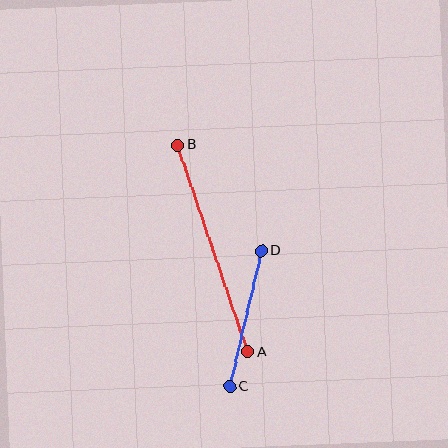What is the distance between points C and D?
The distance is approximately 140 pixels.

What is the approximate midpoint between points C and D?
The midpoint is at approximately (246, 319) pixels.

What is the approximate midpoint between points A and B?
The midpoint is at approximately (213, 249) pixels.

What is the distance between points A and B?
The distance is approximately 218 pixels.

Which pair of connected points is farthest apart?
Points A and B are farthest apart.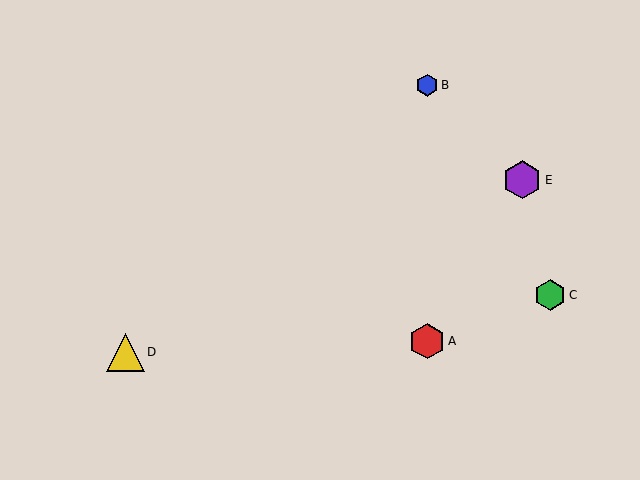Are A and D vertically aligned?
No, A is at x≈427 and D is at x≈125.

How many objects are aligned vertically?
2 objects (A, B) are aligned vertically.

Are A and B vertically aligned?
Yes, both are at x≈427.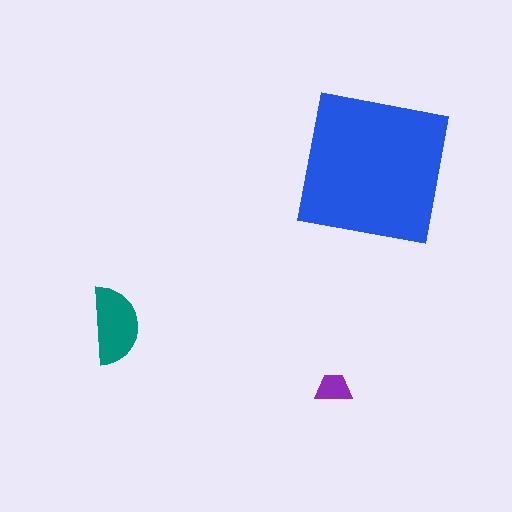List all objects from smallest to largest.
The purple trapezoid, the teal semicircle, the blue square.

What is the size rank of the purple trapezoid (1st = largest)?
3rd.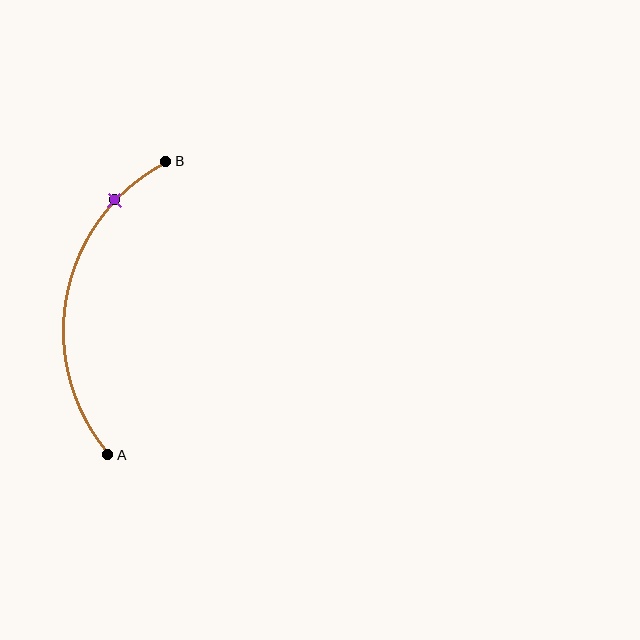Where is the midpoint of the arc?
The arc midpoint is the point on the curve farthest from the straight line joining A and B. It sits to the left of that line.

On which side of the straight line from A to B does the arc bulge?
The arc bulges to the left of the straight line connecting A and B.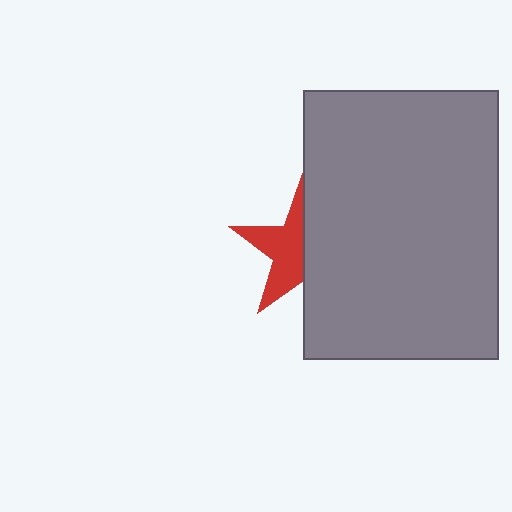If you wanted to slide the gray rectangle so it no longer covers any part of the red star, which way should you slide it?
Slide it right — that is the most direct way to separate the two shapes.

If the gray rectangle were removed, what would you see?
You would see the complete red star.